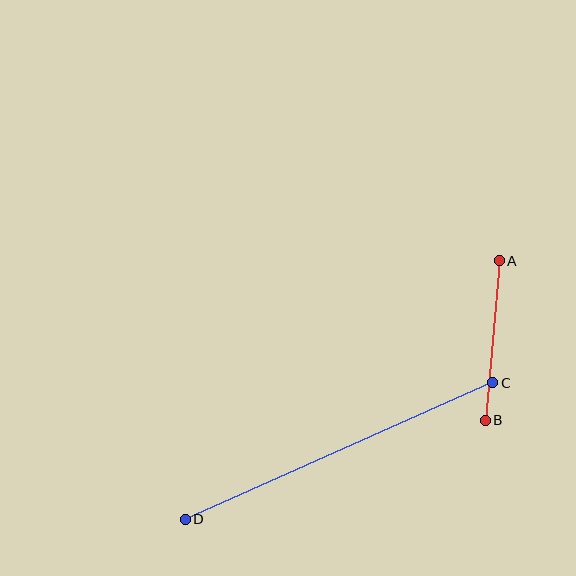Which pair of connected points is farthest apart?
Points C and D are farthest apart.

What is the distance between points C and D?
The distance is approximately 336 pixels.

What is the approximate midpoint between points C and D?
The midpoint is at approximately (339, 451) pixels.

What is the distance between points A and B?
The distance is approximately 160 pixels.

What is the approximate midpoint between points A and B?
The midpoint is at approximately (492, 340) pixels.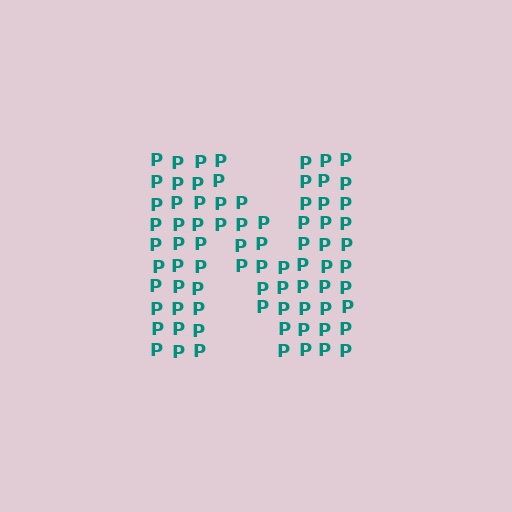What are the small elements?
The small elements are letter P's.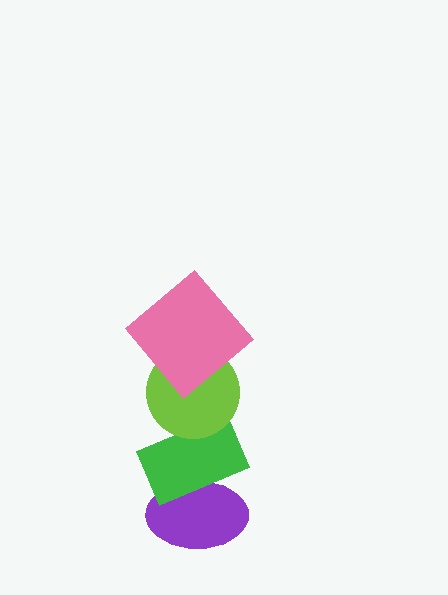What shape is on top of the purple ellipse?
The green rectangle is on top of the purple ellipse.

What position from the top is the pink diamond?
The pink diamond is 1st from the top.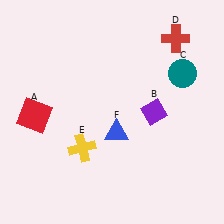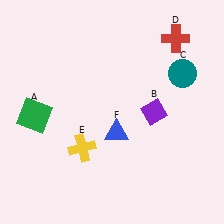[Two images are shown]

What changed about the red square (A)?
In Image 1, A is red. In Image 2, it changed to green.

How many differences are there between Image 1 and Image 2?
There is 1 difference between the two images.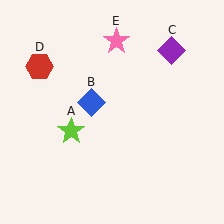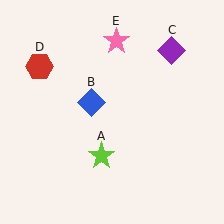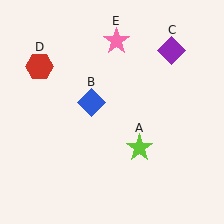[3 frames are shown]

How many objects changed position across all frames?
1 object changed position: lime star (object A).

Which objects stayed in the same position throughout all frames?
Blue diamond (object B) and purple diamond (object C) and red hexagon (object D) and pink star (object E) remained stationary.